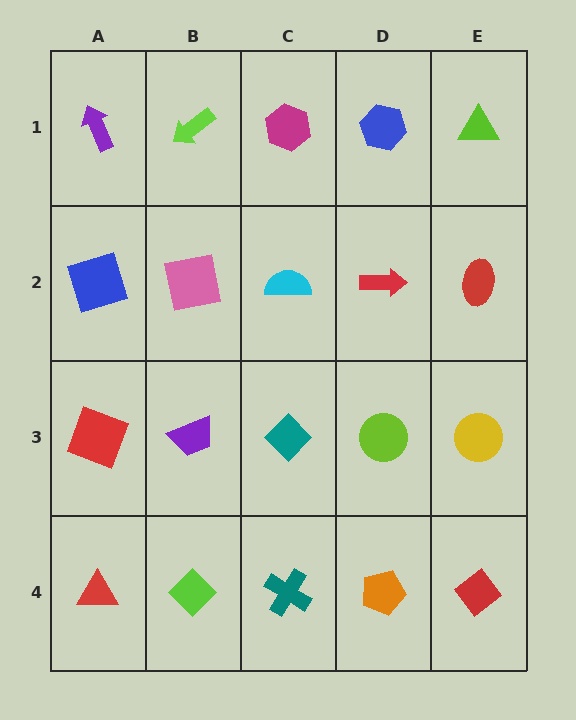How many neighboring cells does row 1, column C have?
3.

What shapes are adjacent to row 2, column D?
A blue hexagon (row 1, column D), a lime circle (row 3, column D), a cyan semicircle (row 2, column C), a red ellipse (row 2, column E).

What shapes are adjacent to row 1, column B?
A pink square (row 2, column B), a purple arrow (row 1, column A), a magenta hexagon (row 1, column C).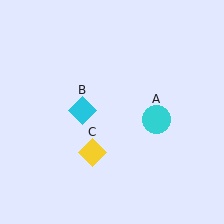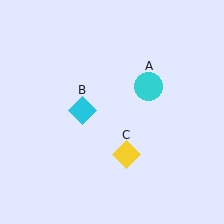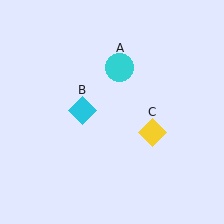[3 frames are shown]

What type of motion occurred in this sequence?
The cyan circle (object A), yellow diamond (object C) rotated counterclockwise around the center of the scene.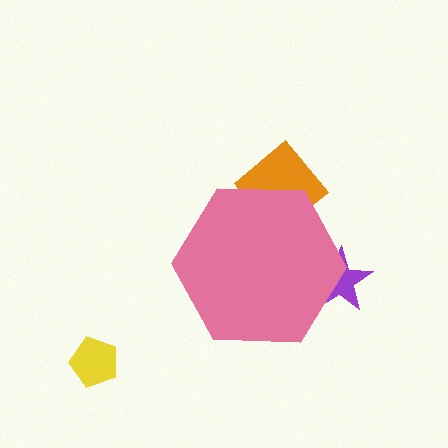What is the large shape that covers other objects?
A pink hexagon.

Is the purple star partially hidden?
Yes, the purple star is partially hidden behind the pink hexagon.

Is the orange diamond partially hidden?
Yes, the orange diamond is partially hidden behind the pink hexagon.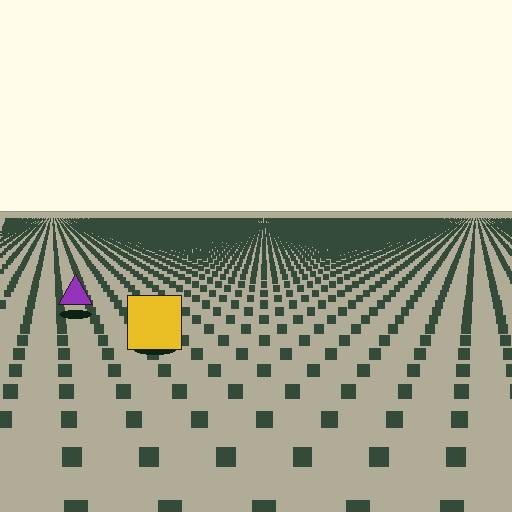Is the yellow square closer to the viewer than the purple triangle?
Yes. The yellow square is closer — you can tell from the texture gradient: the ground texture is coarser near it.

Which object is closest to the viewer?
The yellow square is closest. The texture marks near it are larger and more spread out.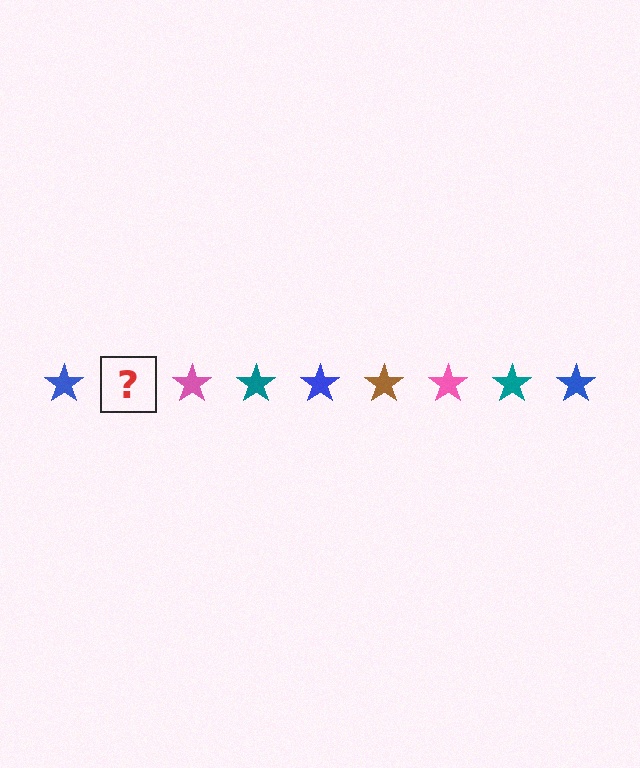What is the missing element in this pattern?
The missing element is a brown star.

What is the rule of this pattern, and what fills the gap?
The rule is that the pattern cycles through blue, brown, pink, teal stars. The gap should be filled with a brown star.